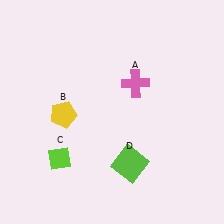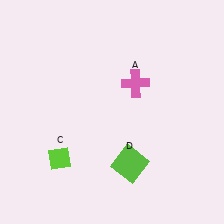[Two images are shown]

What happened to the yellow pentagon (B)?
The yellow pentagon (B) was removed in Image 2. It was in the bottom-left area of Image 1.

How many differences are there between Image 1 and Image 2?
There is 1 difference between the two images.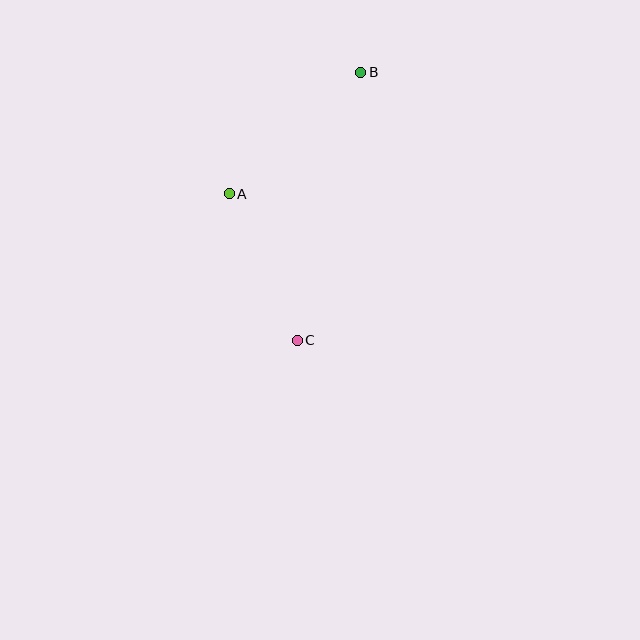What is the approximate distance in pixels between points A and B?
The distance between A and B is approximately 179 pixels.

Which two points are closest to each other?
Points A and C are closest to each other.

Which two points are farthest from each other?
Points B and C are farthest from each other.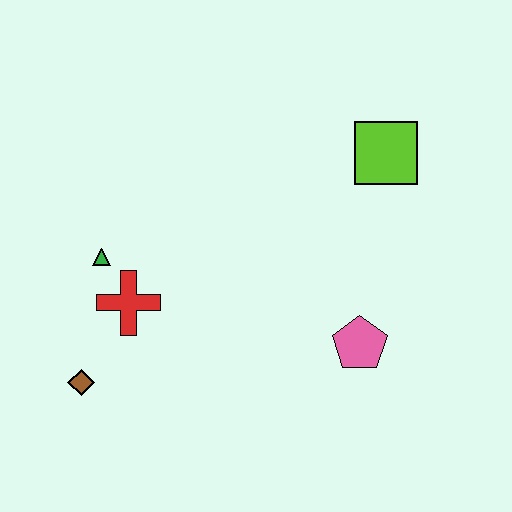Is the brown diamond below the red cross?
Yes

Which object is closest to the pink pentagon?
The lime square is closest to the pink pentagon.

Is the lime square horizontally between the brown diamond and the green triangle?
No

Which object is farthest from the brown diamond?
The lime square is farthest from the brown diamond.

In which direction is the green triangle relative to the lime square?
The green triangle is to the left of the lime square.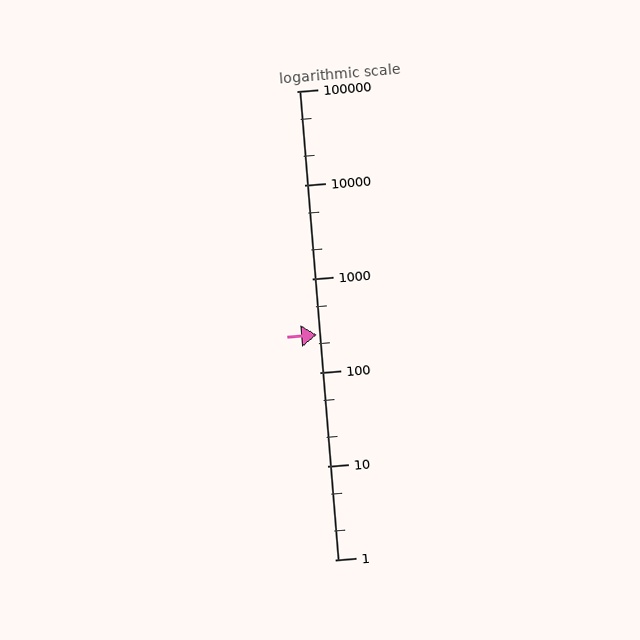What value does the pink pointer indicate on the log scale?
The pointer indicates approximately 250.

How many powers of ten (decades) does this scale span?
The scale spans 5 decades, from 1 to 100000.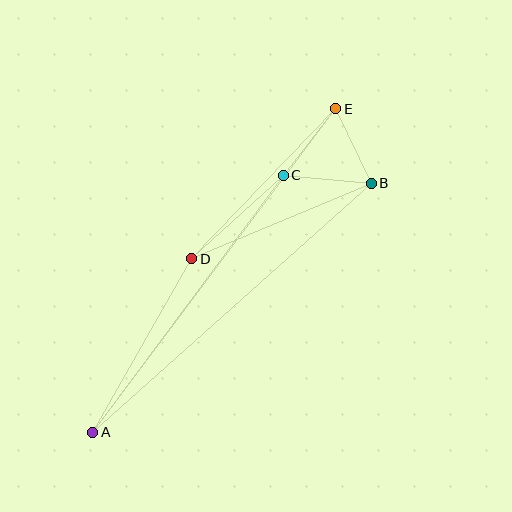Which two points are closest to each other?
Points B and E are closest to each other.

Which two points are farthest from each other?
Points A and E are farthest from each other.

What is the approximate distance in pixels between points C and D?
The distance between C and D is approximately 124 pixels.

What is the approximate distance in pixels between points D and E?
The distance between D and E is approximately 208 pixels.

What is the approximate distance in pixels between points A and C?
The distance between A and C is approximately 320 pixels.